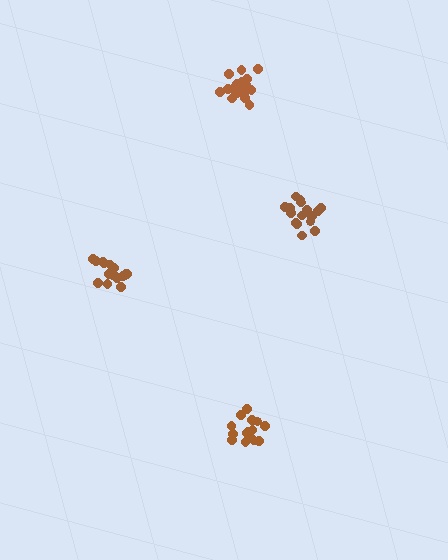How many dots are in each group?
Group 1: 15 dots, Group 2: 16 dots, Group 3: 18 dots, Group 4: 20 dots (69 total).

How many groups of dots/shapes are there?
There are 4 groups.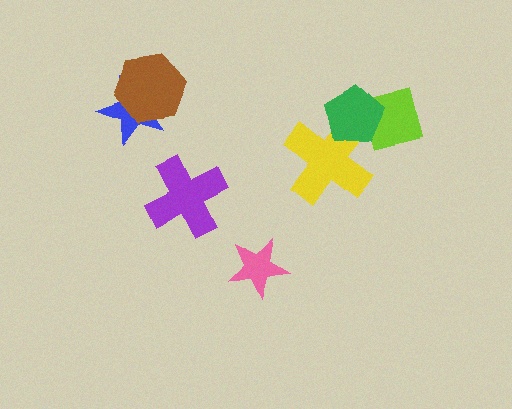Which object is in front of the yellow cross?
The green pentagon is in front of the yellow cross.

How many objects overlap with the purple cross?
0 objects overlap with the purple cross.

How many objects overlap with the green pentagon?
2 objects overlap with the green pentagon.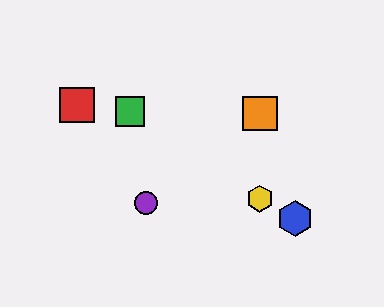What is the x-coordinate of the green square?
The green square is at x≈130.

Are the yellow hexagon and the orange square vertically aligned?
Yes, both are at x≈260.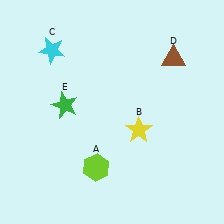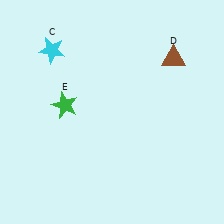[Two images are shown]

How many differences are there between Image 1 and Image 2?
There are 2 differences between the two images.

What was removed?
The lime hexagon (A), the yellow star (B) were removed in Image 2.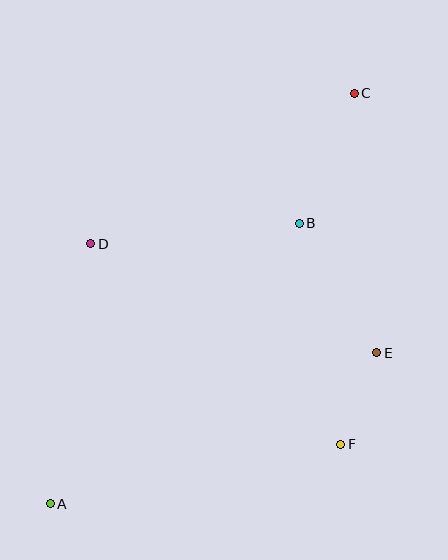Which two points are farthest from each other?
Points A and C are farthest from each other.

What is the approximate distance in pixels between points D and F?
The distance between D and F is approximately 320 pixels.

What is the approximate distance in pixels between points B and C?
The distance between B and C is approximately 141 pixels.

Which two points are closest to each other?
Points E and F are closest to each other.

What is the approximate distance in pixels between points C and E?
The distance between C and E is approximately 261 pixels.